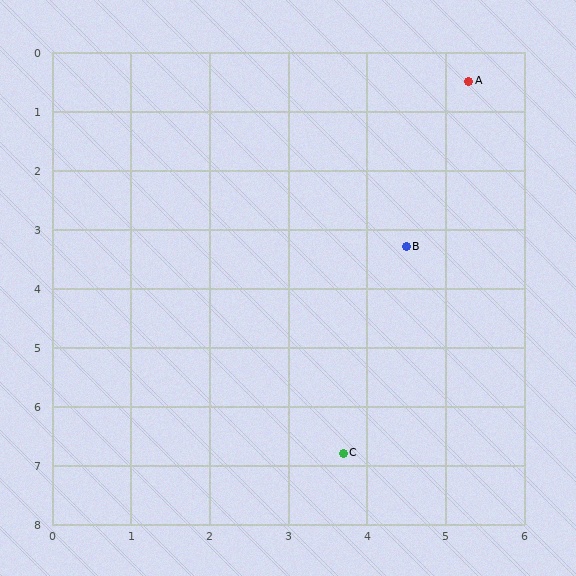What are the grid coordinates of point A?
Point A is at approximately (5.3, 0.5).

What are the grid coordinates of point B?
Point B is at approximately (4.5, 3.3).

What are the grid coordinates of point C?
Point C is at approximately (3.7, 6.8).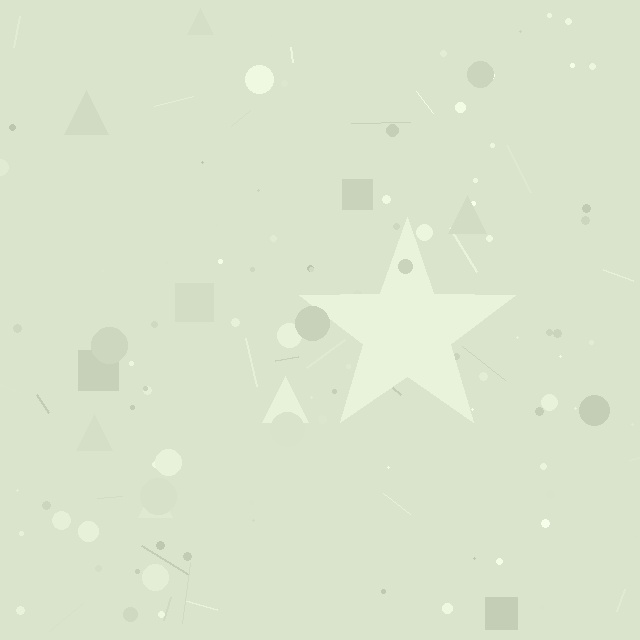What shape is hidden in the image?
A star is hidden in the image.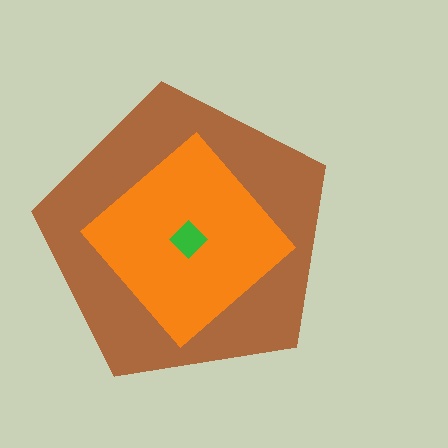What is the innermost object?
The green diamond.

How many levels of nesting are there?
3.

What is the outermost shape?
The brown pentagon.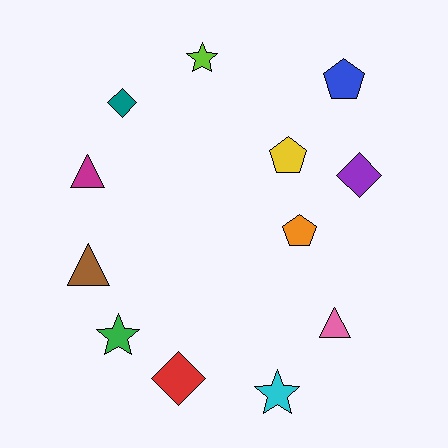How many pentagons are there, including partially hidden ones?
There are 3 pentagons.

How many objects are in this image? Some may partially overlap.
There are 12 objects.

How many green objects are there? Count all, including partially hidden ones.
There is 1 green object.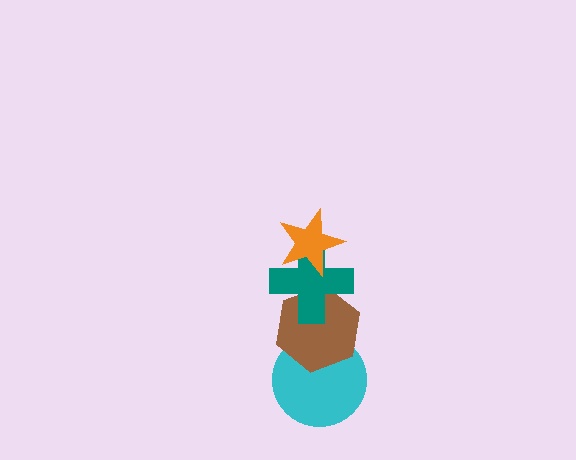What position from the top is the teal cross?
The teal cross is 2nd from the top.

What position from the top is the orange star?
The orange star is 1st from the top.